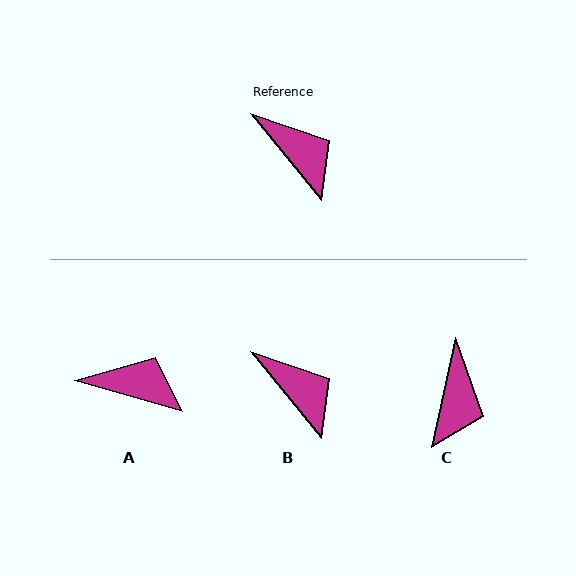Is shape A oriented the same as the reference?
No, it is off by about 35 degrees.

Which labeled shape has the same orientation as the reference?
B.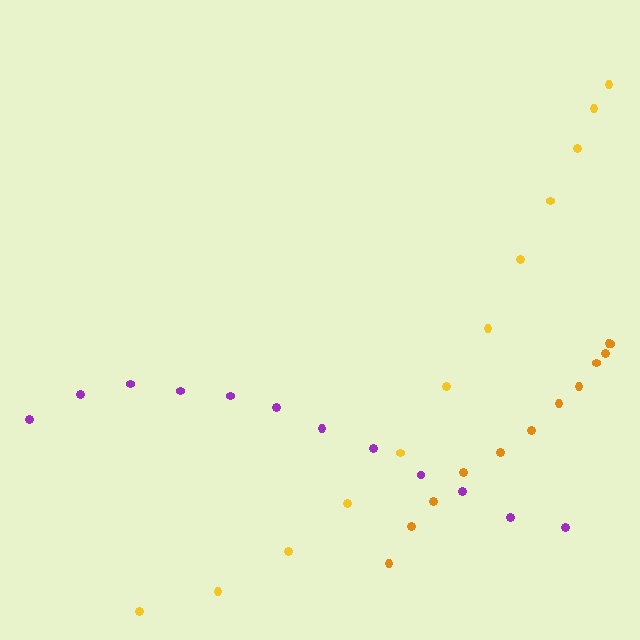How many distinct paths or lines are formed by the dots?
There are 3 distinct paths.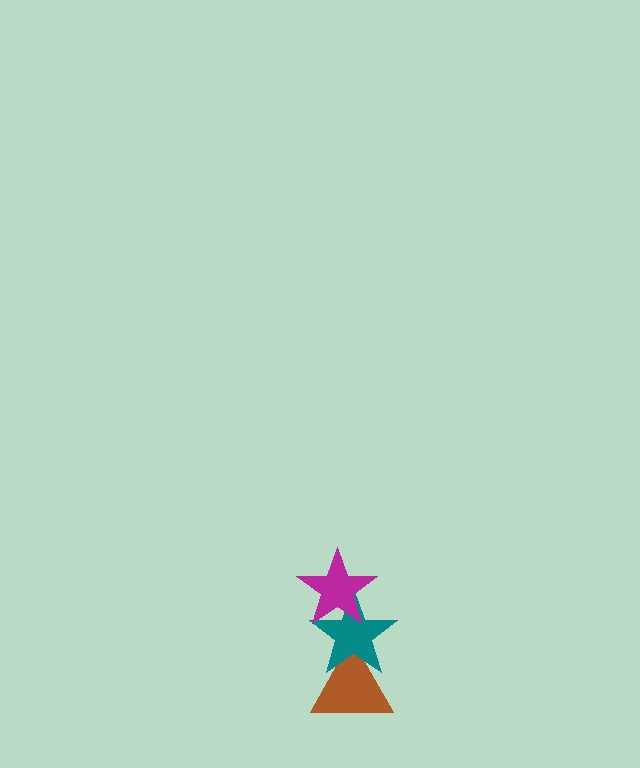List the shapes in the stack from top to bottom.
From top to bottom: the magenta star, the teal star, the brown triangle.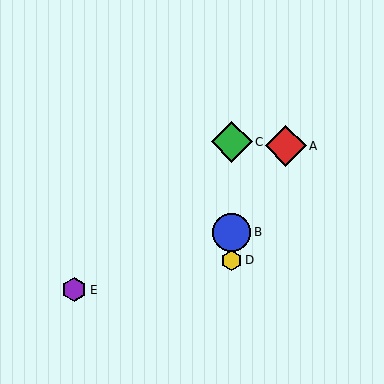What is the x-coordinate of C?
Object C is at x≈232.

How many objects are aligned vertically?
3 objects (B, C, D) are aligned vertically.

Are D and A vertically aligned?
No, D is at x≈232 and A is at x≈286.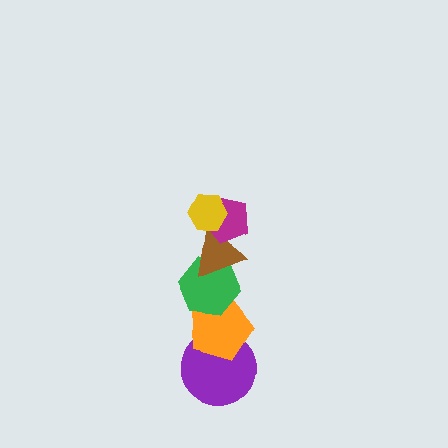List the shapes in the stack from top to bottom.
From top to bottom: the yellow hexagon, the magenta pentagon, the brown triangle, the green hexagon, the orange pentagon, the purple circle.